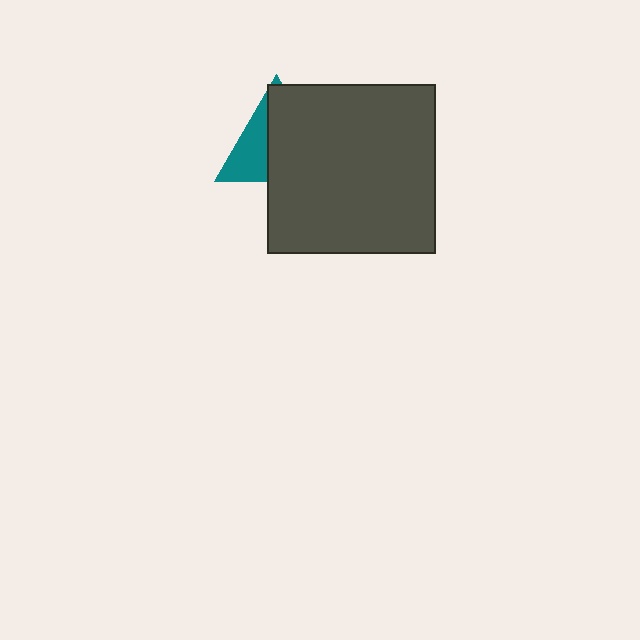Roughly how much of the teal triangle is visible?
A small part of it is visible (roughly 38%).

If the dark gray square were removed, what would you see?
You would see the complete teal triangle.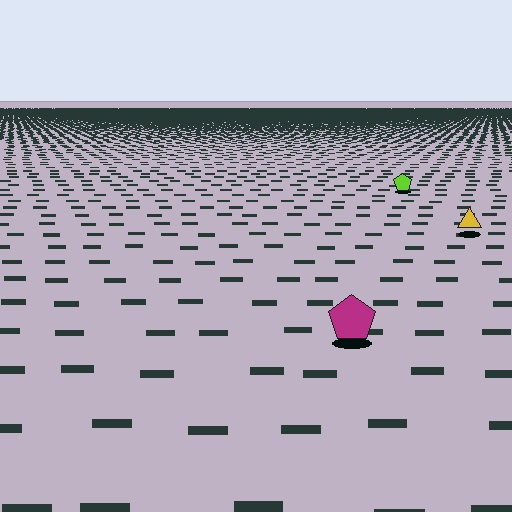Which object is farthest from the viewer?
The lime pentagon is farthest from the viewer. It appears smaller and the ground texture around it is denser.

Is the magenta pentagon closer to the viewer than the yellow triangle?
Yes. The magenta pentagon is closer — you can tell from the texture gradient: the ground texture is coarser near it.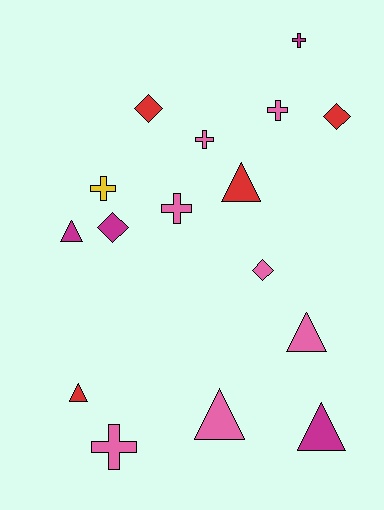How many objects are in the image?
There are 16 objects.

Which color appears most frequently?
Pink, with 7 objects.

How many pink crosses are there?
There are 4 pink crosses.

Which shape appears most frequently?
Cross, with 6 objects.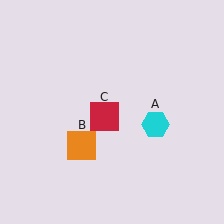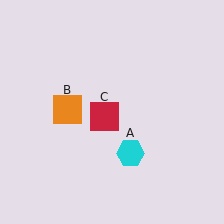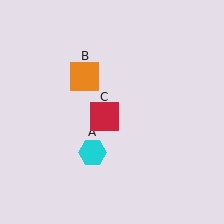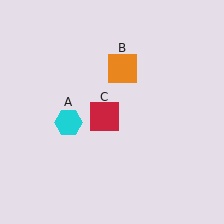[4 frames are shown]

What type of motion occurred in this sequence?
The cyan hexagon (object A), orange square (object B) rotated clockwise around the center of the scene.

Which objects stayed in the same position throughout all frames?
Red square (object C) remained stationary.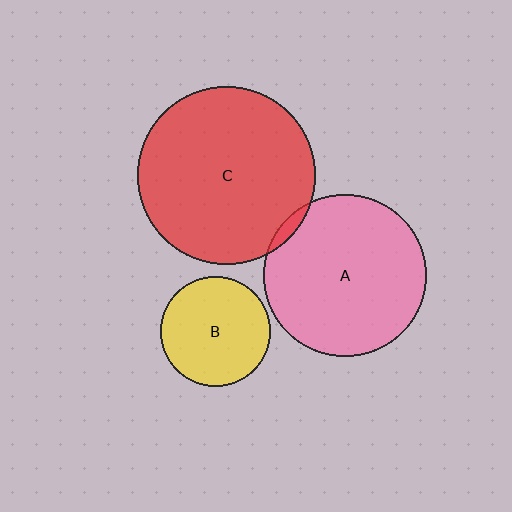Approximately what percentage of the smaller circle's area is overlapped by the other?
Approximately 5%.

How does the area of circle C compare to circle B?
Approximately 2.6 times.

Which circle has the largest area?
Circle C (red).